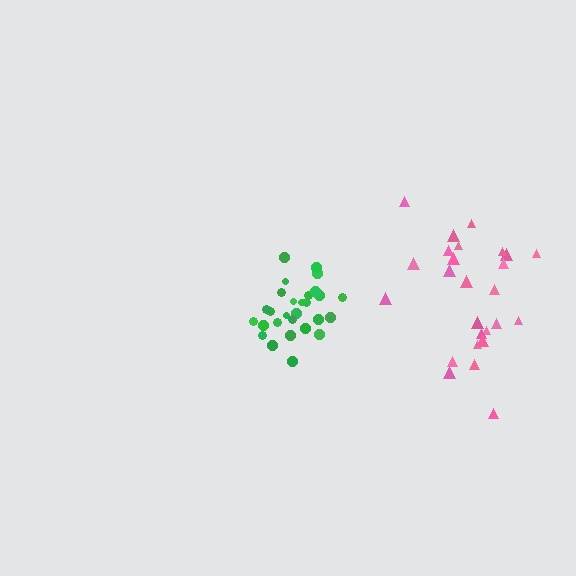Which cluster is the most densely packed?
Green.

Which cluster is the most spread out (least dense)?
Pink.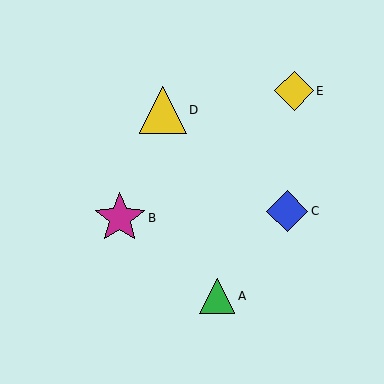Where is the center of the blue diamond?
The center of the blue diamond is at (287, 211).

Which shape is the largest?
The magenta star (labeled B) is the largest.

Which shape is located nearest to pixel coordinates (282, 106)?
The yellow diamond (labeled E) at (294, 91) is nearest to that location.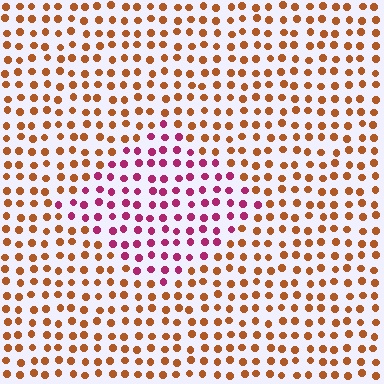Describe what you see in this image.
The image is filled with small brown elements in a uniform arrangement. A diamond-shaped region is visible where the elements are tinted to a slightly different hue, forming a subtle color boundary.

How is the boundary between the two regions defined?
The boundary is defined purely by a slight shift in hue (about 55 degrees). Spacing, size, and orientation are identical on both sides.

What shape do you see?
I see a diamond.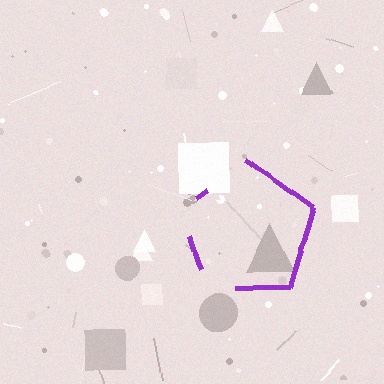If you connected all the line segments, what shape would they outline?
They would outline a pentagon.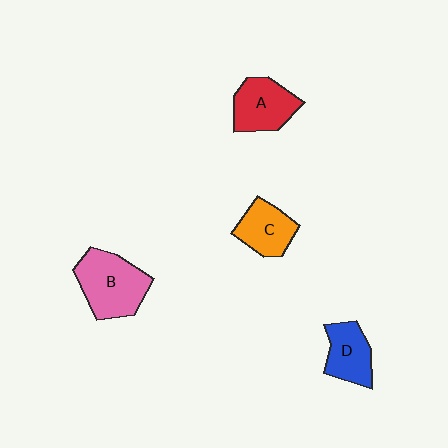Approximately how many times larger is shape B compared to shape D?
Approximately 1.6 times.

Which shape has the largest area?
Shape B (pink).